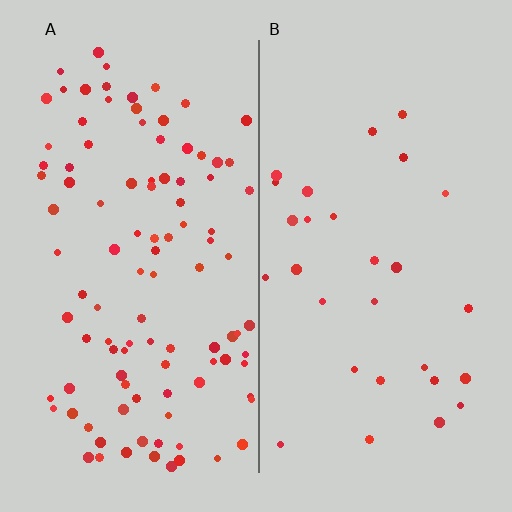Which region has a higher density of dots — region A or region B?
A (the left).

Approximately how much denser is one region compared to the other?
Approximately 3.6× — region A over region B.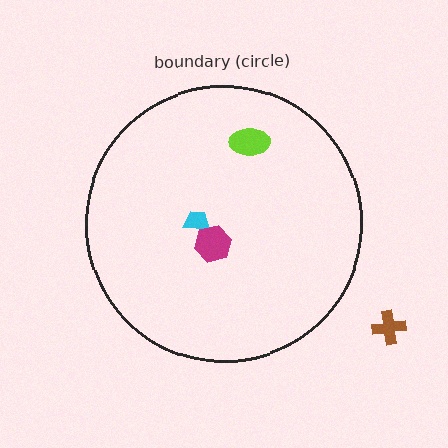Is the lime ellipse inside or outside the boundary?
Inside.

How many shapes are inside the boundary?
3 inside, 1 outside.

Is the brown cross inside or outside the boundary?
Outside.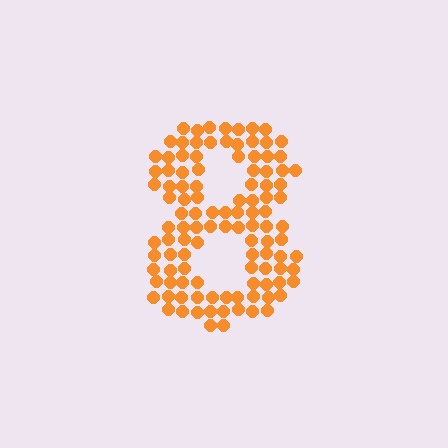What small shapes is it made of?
It is made of small circles.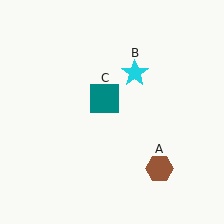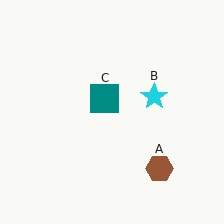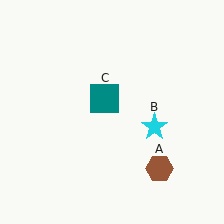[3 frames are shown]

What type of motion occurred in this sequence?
The cyan star (object B) rotated clockwise around the center of the scene.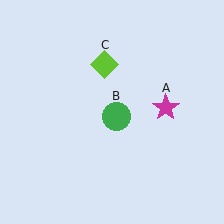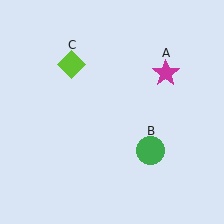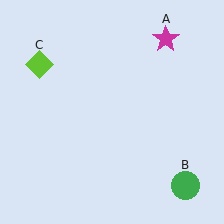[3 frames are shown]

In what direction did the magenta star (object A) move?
The magenta star (object A) moved up.